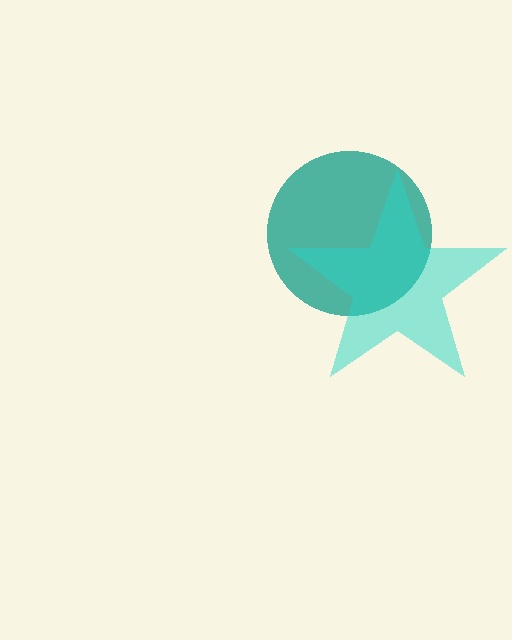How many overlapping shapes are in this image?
There are 2 overlapping shapes in the image.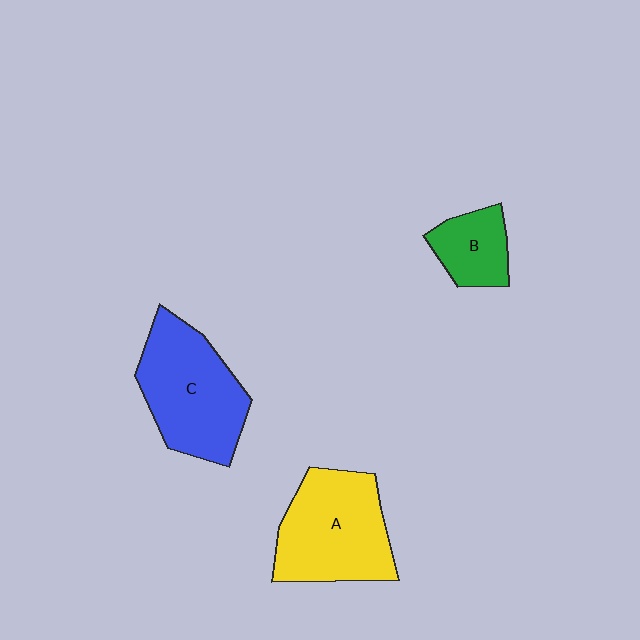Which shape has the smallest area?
Shape B (green).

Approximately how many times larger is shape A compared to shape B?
Approximately 2.2 times.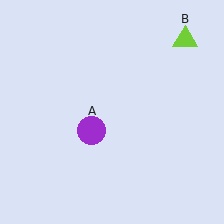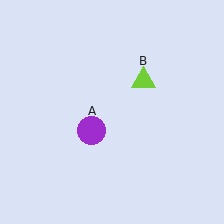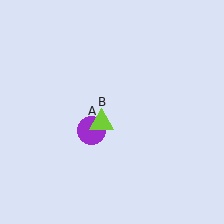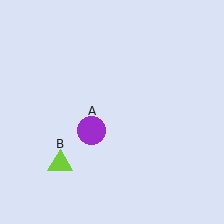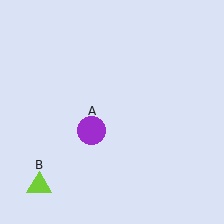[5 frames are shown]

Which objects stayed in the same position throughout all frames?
Purple circle (object A) remained stationary.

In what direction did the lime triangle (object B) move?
The lime triangle (object B) moved down and to the left.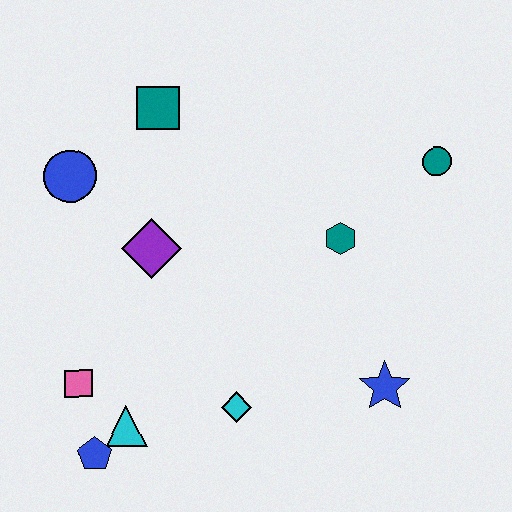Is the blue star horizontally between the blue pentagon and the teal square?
No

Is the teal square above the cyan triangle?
Yes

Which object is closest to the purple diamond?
The blue circle is closest to the purple diamond.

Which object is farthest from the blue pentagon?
The teal circle is farthest from the blue pentagon.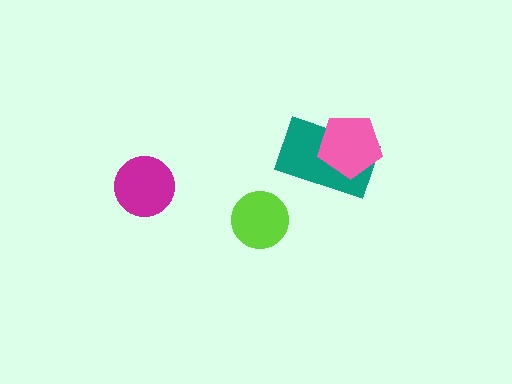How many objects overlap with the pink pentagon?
1 object overlaps with the pink pentagon.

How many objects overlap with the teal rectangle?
1 object overlaps with the teal rectangle.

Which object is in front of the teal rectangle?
The pink pentagon is in front of the teal rectangle.